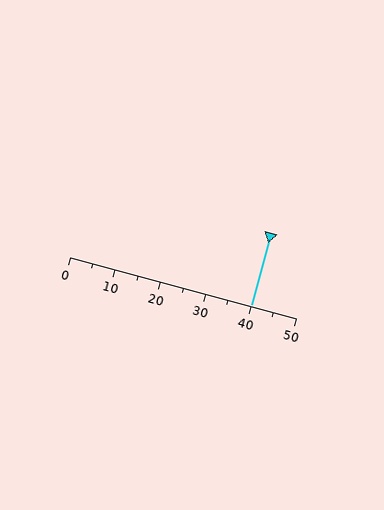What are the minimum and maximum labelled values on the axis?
The axis runs from 0 to 50.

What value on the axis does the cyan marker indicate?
The marker indicates approximately 40.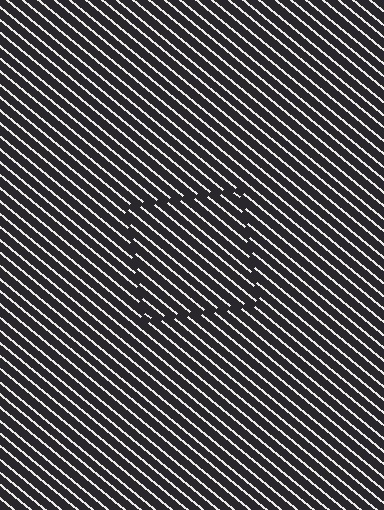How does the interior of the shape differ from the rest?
The interior of the shape contains the same grating, shifted by half a period — the contour is defined by the phase discontinuity where line-ends from the inner and outer gratings abut.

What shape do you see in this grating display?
An illusory square. The interior of the shape contains the same grating, shifted by half a period — the contour is defined by the phase discontinuity where line-ends from the inner and outer gratings abut.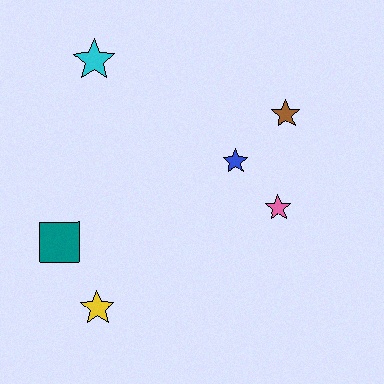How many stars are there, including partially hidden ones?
There are 5 stars.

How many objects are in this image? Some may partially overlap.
There are 6 objects.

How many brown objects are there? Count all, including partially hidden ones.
There is 1 brown object.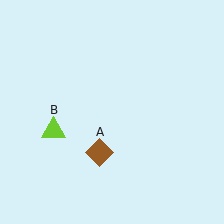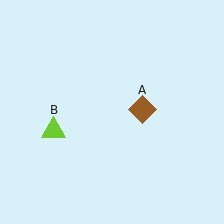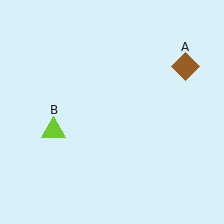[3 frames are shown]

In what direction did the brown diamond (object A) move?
The brown diamond (object A) moved up and to the right.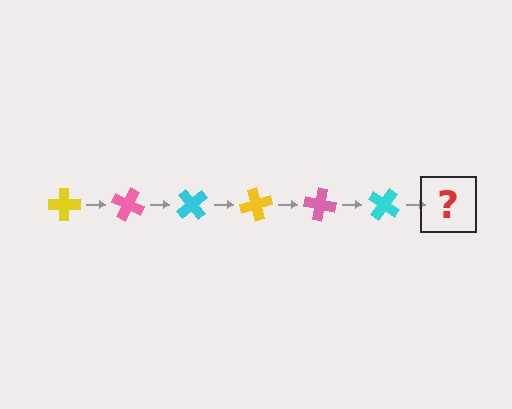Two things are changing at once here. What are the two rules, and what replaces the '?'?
The two rules are that it rotates 25 degrees each step and the color cycles through yellow, pink, and cyan. The '?' should be a yellow cross, rotated 150 degrees from the start.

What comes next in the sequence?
The next element should be a yellow cross, rotated 150 degrees from the start.